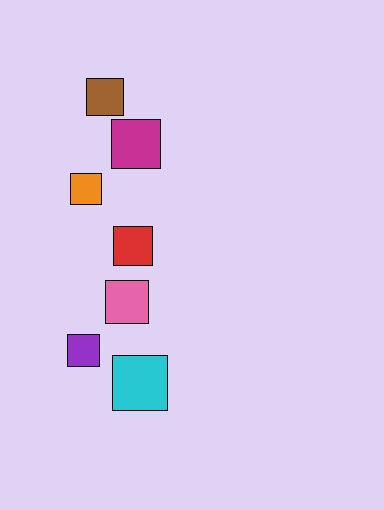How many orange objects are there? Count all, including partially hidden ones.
There is 1 orange object.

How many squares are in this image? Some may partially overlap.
There are 7 squares.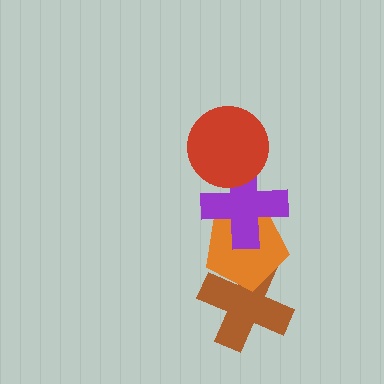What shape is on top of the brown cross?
The orange pentagon is on top of the brown cross.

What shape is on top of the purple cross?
The red circle is on top of the purple cross.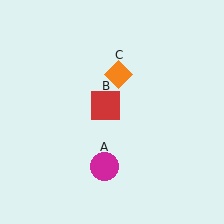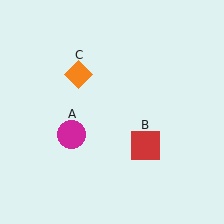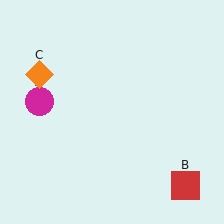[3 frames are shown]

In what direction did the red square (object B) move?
The red square (object B) moved down and to the right.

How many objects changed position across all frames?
3 objects changed position: magenta circle (object A), red square (object B), orange diamond (object C).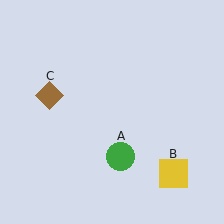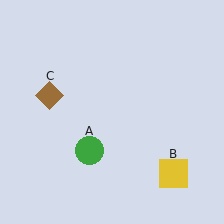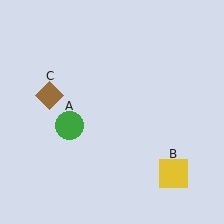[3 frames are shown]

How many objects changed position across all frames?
1 object changed position: green circle (object A).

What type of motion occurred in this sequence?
The green circle (object A) rotated clockwise around the center of the scene.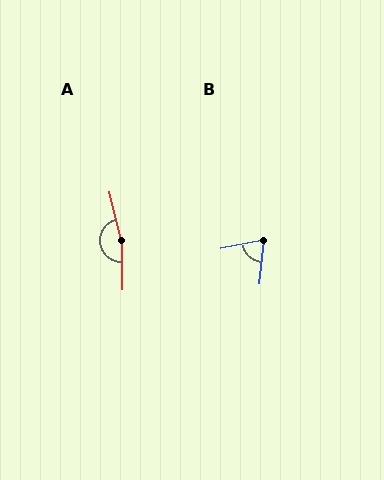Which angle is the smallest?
B, at approximately 72 degrees.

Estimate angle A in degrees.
Approximately 168 degrees.